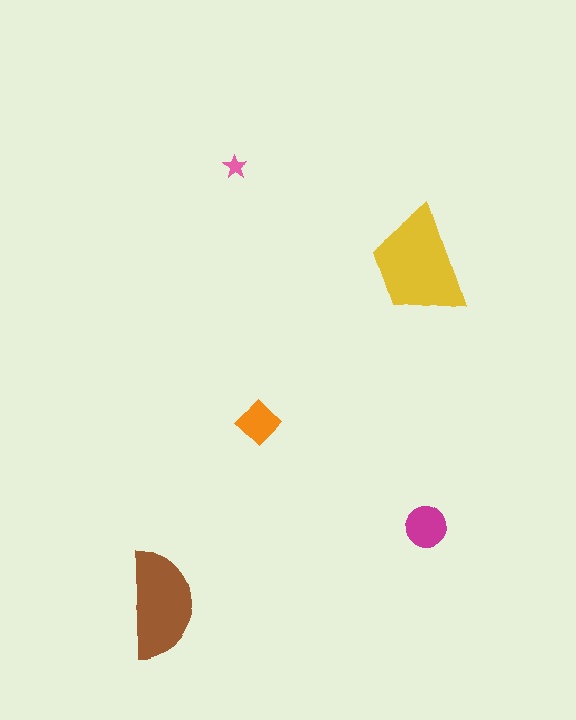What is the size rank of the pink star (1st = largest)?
5th.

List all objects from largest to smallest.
The yellow trapezoid, the brown semicircle, the magenta circle, the orange diamond, the pink star.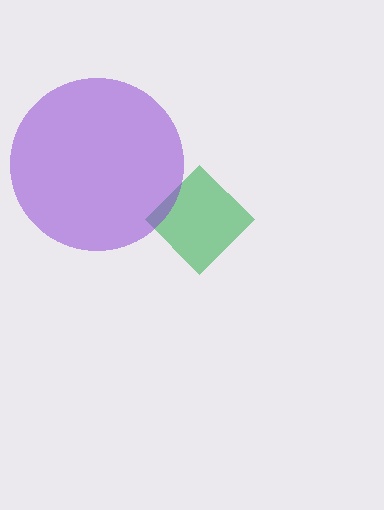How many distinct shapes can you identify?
There are 2 distinct shapes: a green diamond, a purple circle.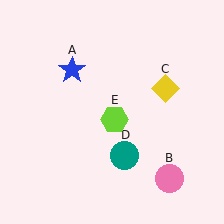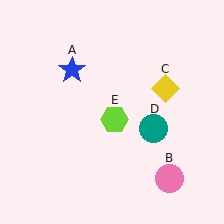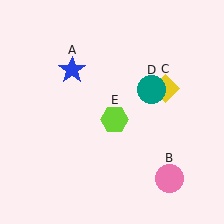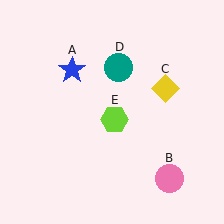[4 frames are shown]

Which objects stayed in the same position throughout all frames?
Blue star (object A) and pink circle (object B) and yellow diamond (object C) and lime hexagon (object E) remained stationary.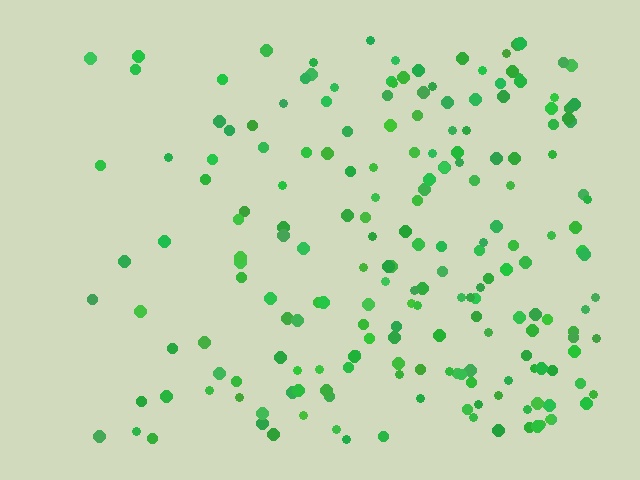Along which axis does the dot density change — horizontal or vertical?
Horizontal.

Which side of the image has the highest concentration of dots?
The right.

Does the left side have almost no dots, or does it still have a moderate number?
Still a moderate number, just noticeably fewer than the right.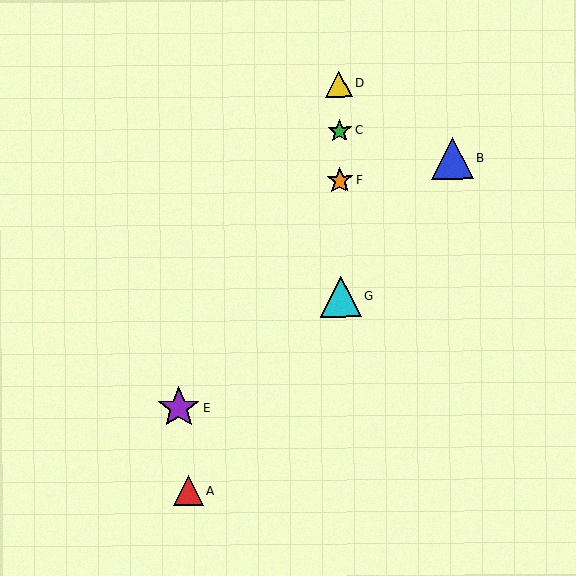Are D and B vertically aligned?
No, D is at x≈339 and B is at x≈452.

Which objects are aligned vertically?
Objects C, D, F, G are aligned vertically.